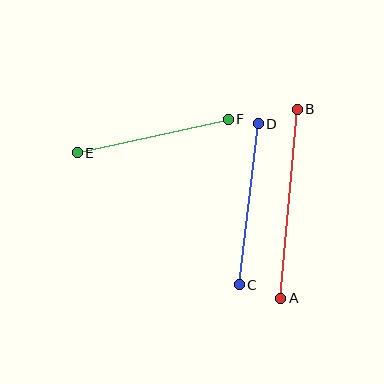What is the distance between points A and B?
The distance is approximately 190 pixels.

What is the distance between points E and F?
The distance is approximately 155 pixels.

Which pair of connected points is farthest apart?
Points A and B are farthest apart.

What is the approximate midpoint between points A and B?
The midpoint is at approximately (289, 204) pixels.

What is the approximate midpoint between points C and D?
The midpoint is at approximately (249, 204) pixels.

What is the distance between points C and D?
The distance is approximately 162 pixels.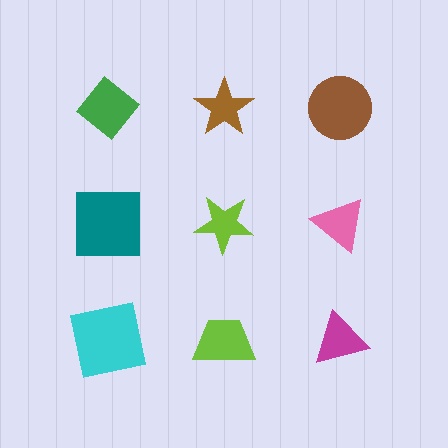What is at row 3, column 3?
A magenta triangle.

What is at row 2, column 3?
A pink triangle.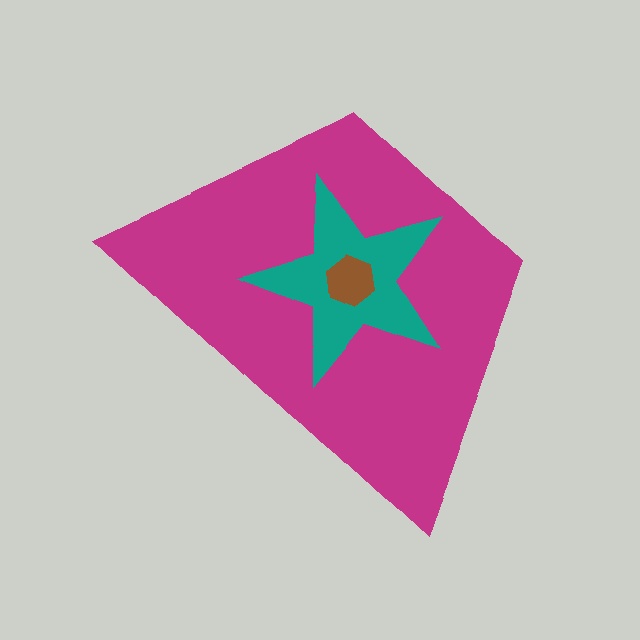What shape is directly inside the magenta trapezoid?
The teal star.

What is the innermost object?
The brown hexagon.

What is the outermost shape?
The magenta trapezoid.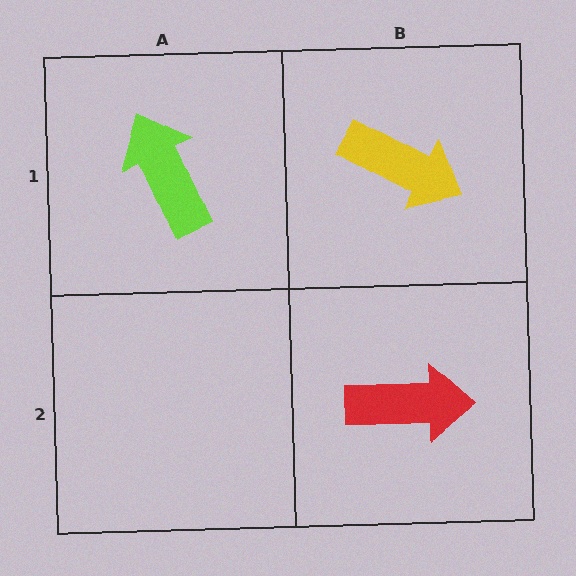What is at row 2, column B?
A red arrow.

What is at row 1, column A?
A lime arrow.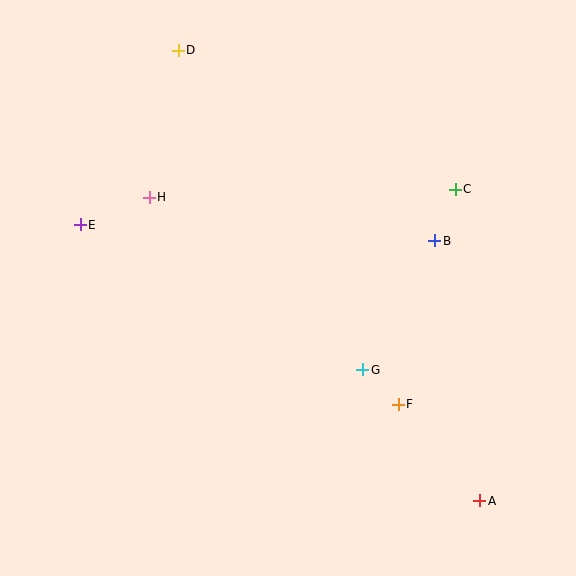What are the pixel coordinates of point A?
Point A is at (480, 501).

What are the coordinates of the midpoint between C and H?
The midpoint between C and H is at (302, 193).